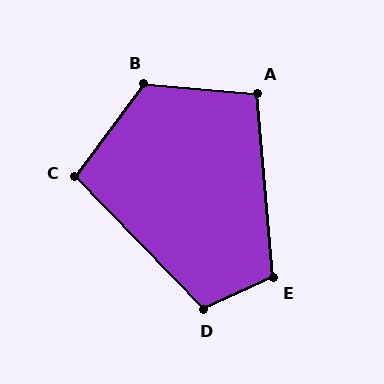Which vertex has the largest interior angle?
B, at approximately 122 degrees.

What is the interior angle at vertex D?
Approximately 109 degrees (obtuse).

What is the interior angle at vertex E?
Approximately 110 degrees (obtuse).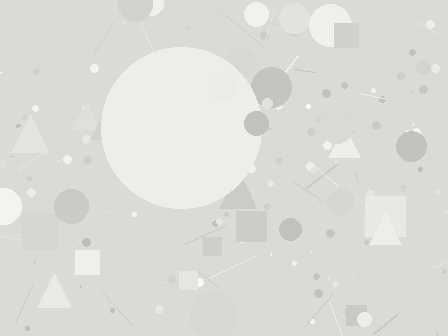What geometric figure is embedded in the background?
A circle is embedded in the background.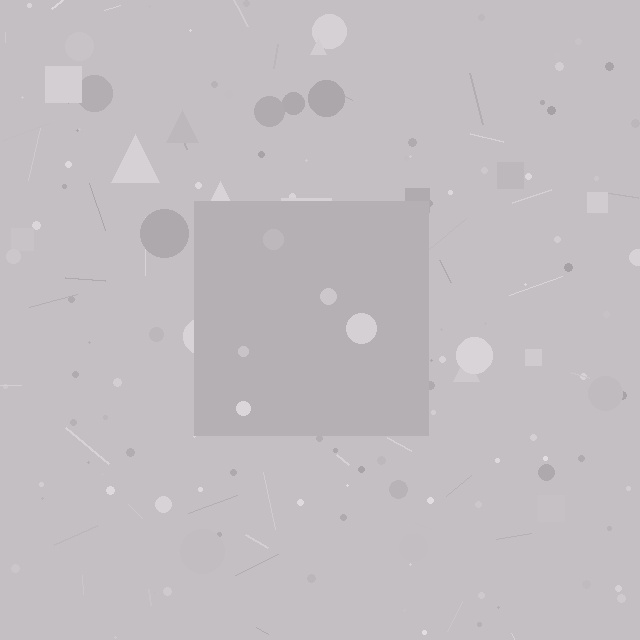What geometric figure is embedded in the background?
A square is embedded in the background.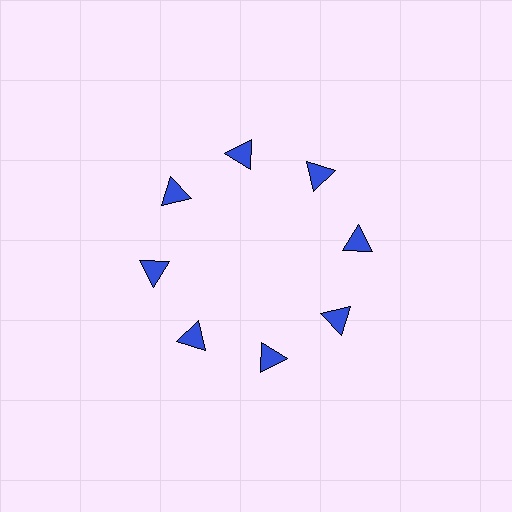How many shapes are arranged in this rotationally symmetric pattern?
There are 8 shapes, arranged in 8 groups of 1.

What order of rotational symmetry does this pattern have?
This pattern has 8-fold rotational symmetry.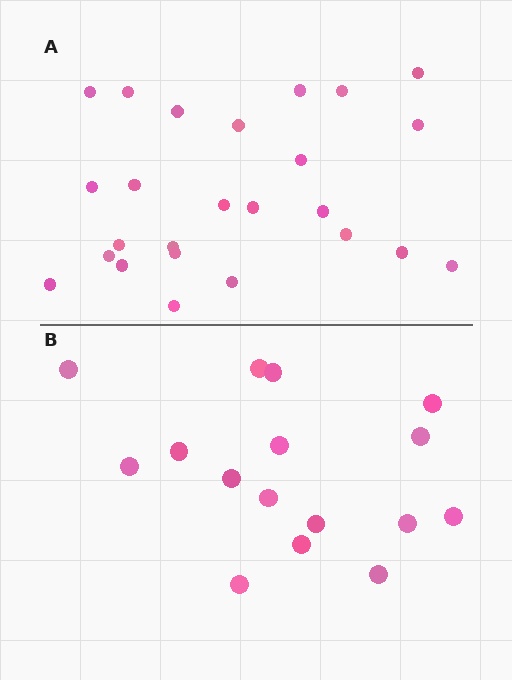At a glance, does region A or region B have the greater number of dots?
Region A (the top region) has more dots.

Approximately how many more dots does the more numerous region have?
Region A has roughly 8 or so more dots than region B.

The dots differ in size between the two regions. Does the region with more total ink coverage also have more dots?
No. Region B has more total ink coverage because its dots are larger, but region A actually contains more individual dots. Total area can be misleading — the number of items is what matters here.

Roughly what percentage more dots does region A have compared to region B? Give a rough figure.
About 55% more.